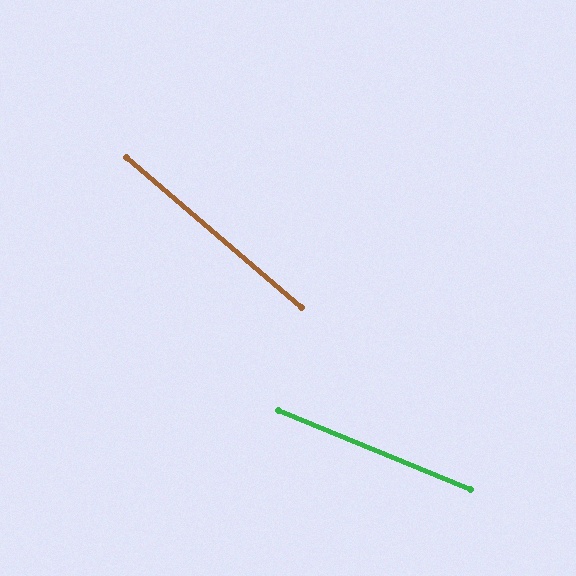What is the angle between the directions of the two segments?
Approximately 18 degrees.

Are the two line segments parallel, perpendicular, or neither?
Neither parallel nor perpendicular — they differ by about 18°.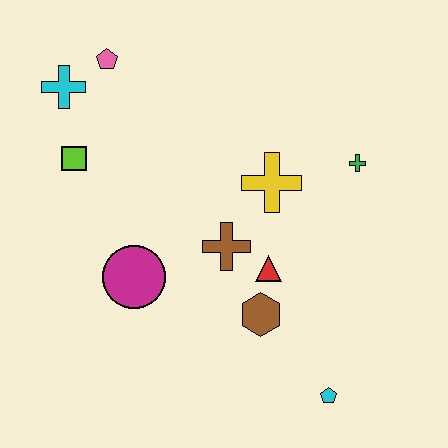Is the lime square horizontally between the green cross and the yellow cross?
No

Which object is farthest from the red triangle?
The cyan cross is farthest from the red triangle.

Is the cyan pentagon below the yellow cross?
Yes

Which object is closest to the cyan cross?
The pink pentagon is closest to the cyan cross.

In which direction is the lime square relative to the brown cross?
The lime square is to the left of the brown cross.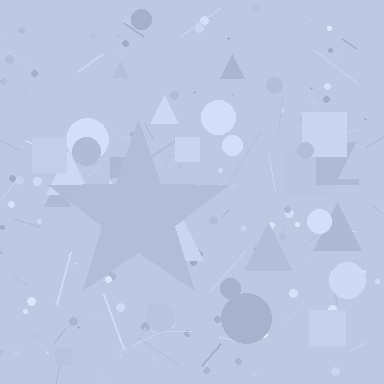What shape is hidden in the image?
A star is hidden in the image.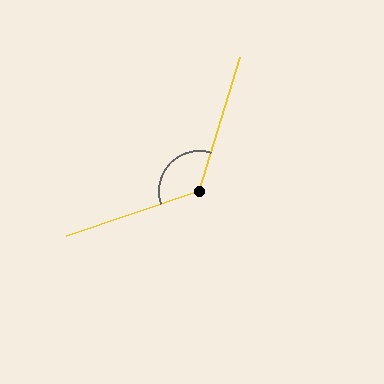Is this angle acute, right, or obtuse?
It is obtuse.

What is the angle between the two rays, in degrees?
Approximately 126 degrees.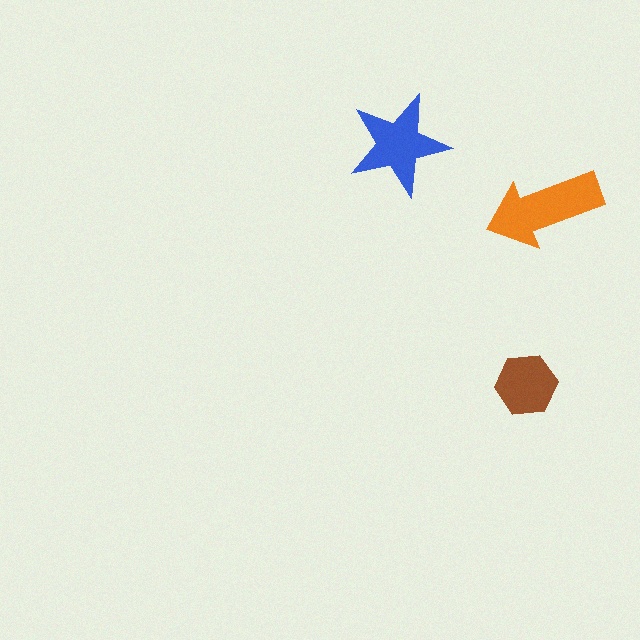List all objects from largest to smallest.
The orange arrow, the blue star, the brown hexagon.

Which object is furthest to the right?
The orange arrow is rightmost.